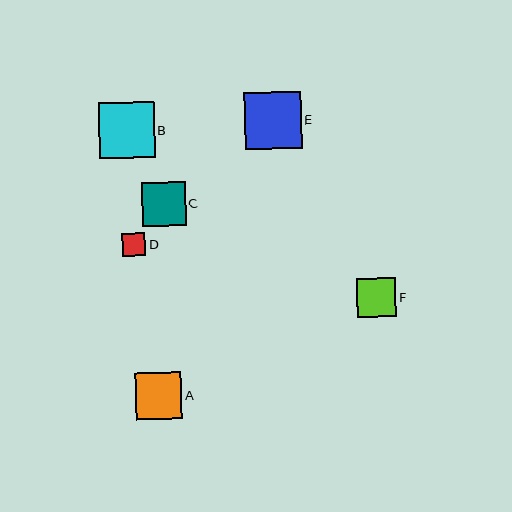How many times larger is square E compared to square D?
Square E is approximately 2.4 times the size of square D.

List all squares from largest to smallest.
From largest to smallest: E, B, A, C, F, D.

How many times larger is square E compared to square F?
Square E is approximately 1.4 times the size of square F.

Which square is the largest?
Square E is the largest with a size of approximately 56 pixels.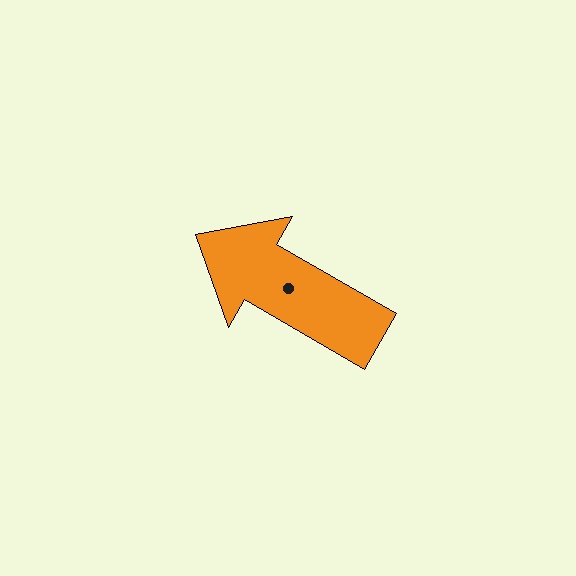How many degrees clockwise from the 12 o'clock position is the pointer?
Approximately 300 degrees.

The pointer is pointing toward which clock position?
Roughly 10 o'clock.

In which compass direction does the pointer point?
Northwest.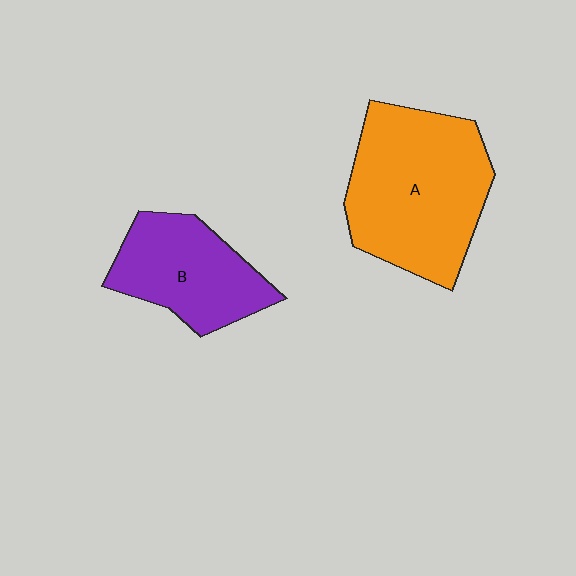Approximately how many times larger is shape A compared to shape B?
Approximately 1.6 times.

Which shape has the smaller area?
Shape B (purple).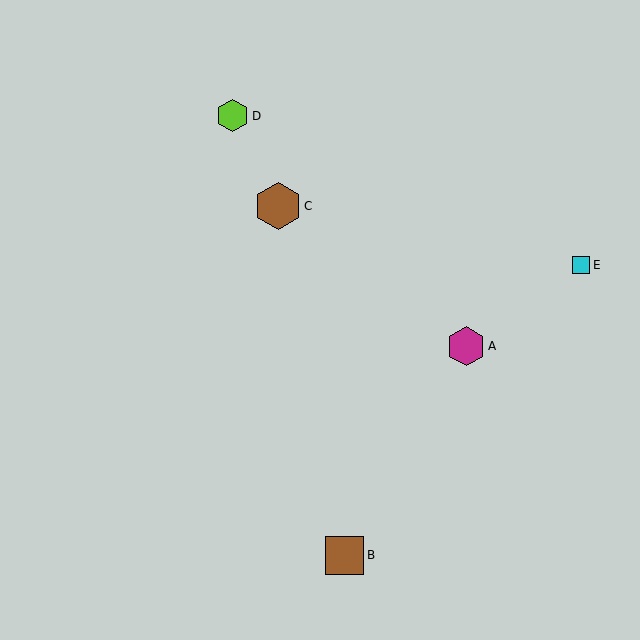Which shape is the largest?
The brown hexagon (labeled C) is the largest.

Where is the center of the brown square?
The center of the brown square is at (345, 555).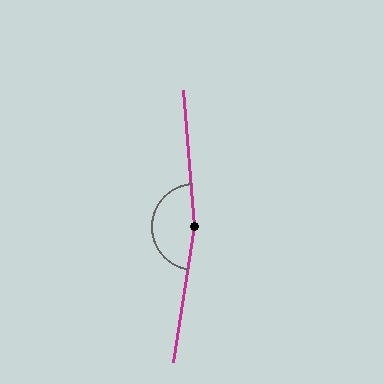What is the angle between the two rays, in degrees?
Approximately 166 degrees.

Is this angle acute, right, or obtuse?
It is obtuse.